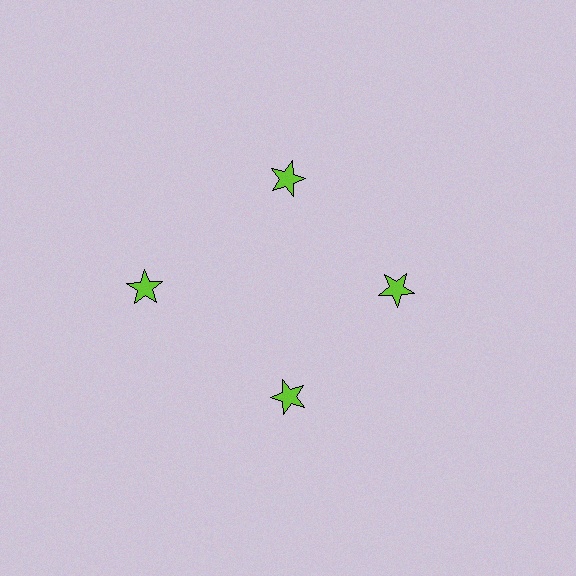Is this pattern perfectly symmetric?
No. The 4 lime stars are arranged in a ring, but one element near the 9 o'clock position is pushed outward from the center, breaking the 4-fold rotational symmetry.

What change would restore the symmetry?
The symmetry would be restored by moving it inward, back onto the ring so that all 4 stars sit at equal angles and equal distance from the center.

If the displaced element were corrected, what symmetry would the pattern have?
It would have 4-fold rotational symmetry — the pattern would map onto itself every 90 degrees.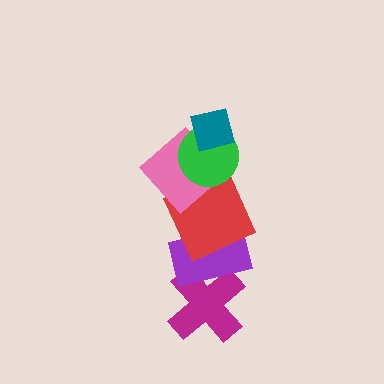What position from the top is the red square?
The red square is 4th from the top.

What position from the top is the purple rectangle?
The purple rectangle is 5th from the top.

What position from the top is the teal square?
The teal square is 1st from the top.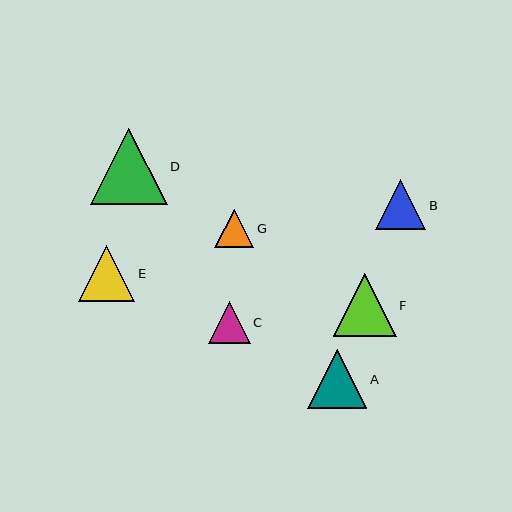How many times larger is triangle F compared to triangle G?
Triangle F is approximately 1.6 times the size of triangle G.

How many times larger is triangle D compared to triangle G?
Triangle D is approximately 2.0 times the size of triangle G.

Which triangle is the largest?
Triangle D is the largest with a size of approximately 76 pixels.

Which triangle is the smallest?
Triangle G is the smallest with a size of approximately 39 pixels.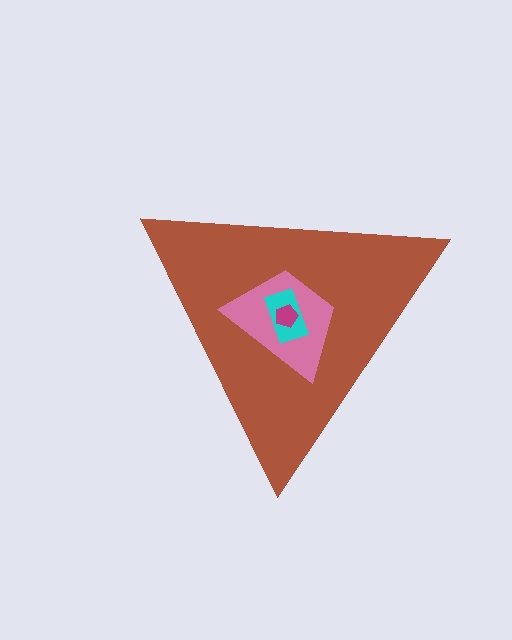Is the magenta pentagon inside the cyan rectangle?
Yes.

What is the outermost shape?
The brown triangle.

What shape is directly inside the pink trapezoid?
The cyan rectangle.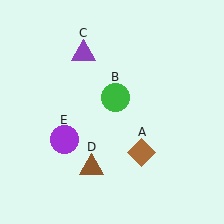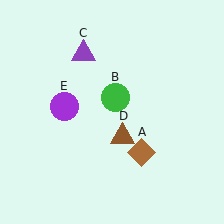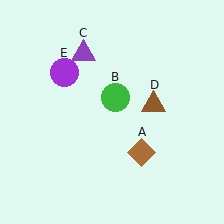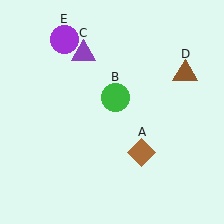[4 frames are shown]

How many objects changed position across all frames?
2 objects changed position: brown triangle (object D), purple circle (object E).